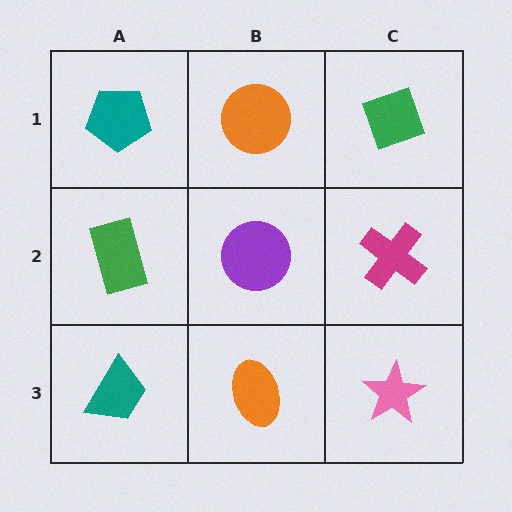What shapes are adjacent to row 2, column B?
An orange circle (row 1, column B), an orange ellipse (row 3, column B), a green rectangle (row 2, column A), a magenta cross (row 2, column C).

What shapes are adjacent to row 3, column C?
A magenta cross (row 2, column C), an orange ellipse (row 3, column B).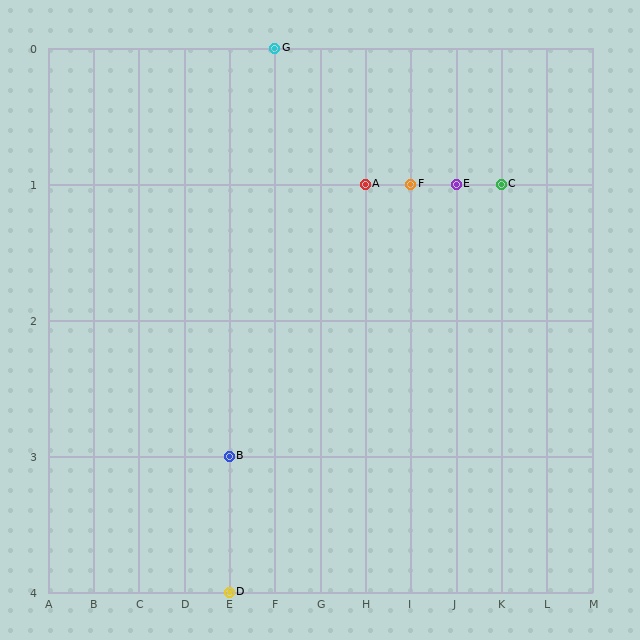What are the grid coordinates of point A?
Point A is at grid coordinates (H, 1).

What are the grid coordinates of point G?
Point G is at grid coordinates (F, 0).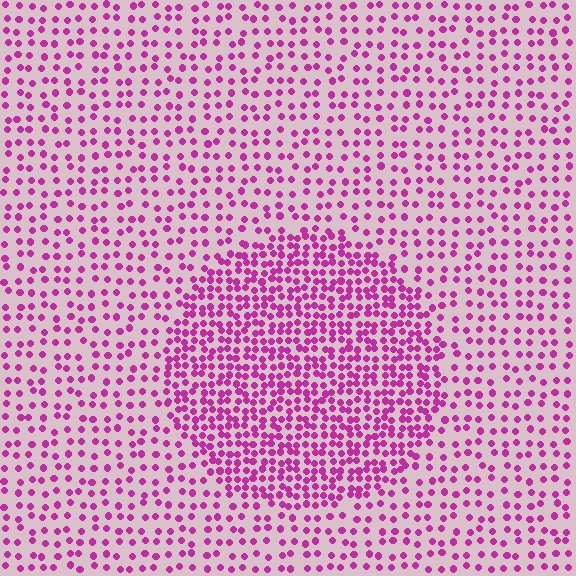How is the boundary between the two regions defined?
The boundary is defined by a change in element density (approximately 2.1x ratio). All elements are the same color, size, and shape.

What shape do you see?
I see a circle.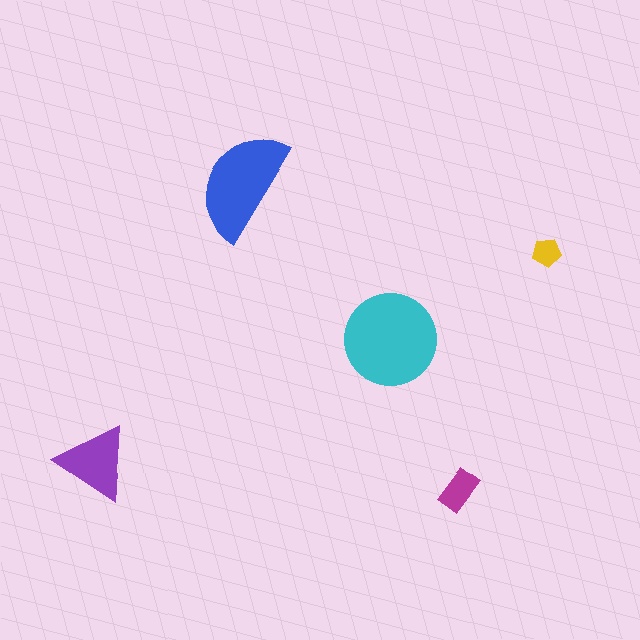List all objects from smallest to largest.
The yellow pentagon, the magenta rectangle, the purple triangle, the blue semicircle, the cyan circle.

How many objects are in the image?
There are 5 objects in the image.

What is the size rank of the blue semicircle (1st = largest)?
2nd.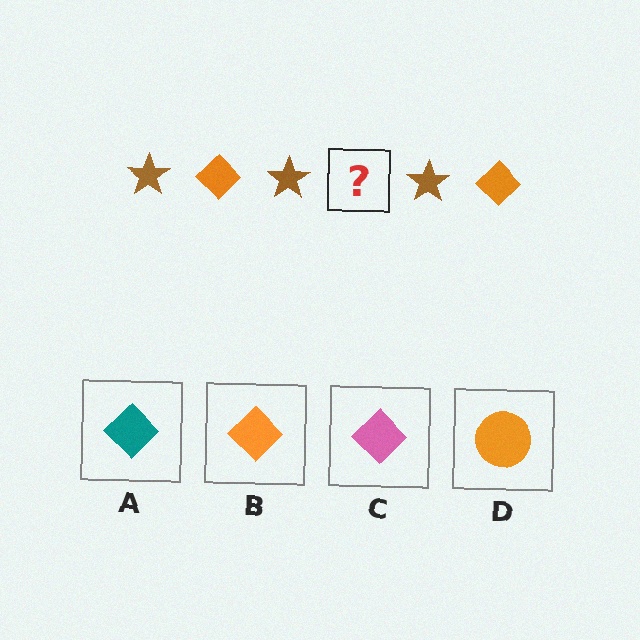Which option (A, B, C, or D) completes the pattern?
B.